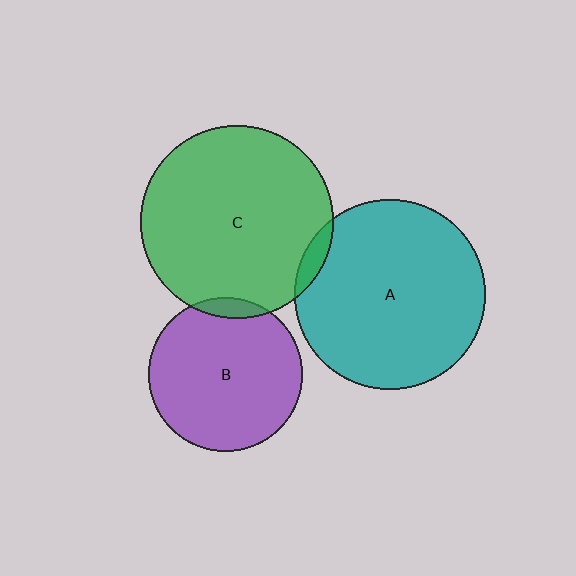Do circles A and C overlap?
Yes.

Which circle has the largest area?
Circle C (green).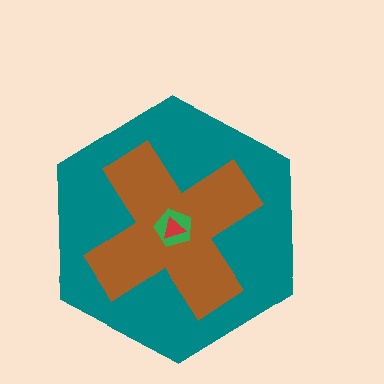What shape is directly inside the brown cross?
The green pentagon.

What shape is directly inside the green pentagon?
The red triangle.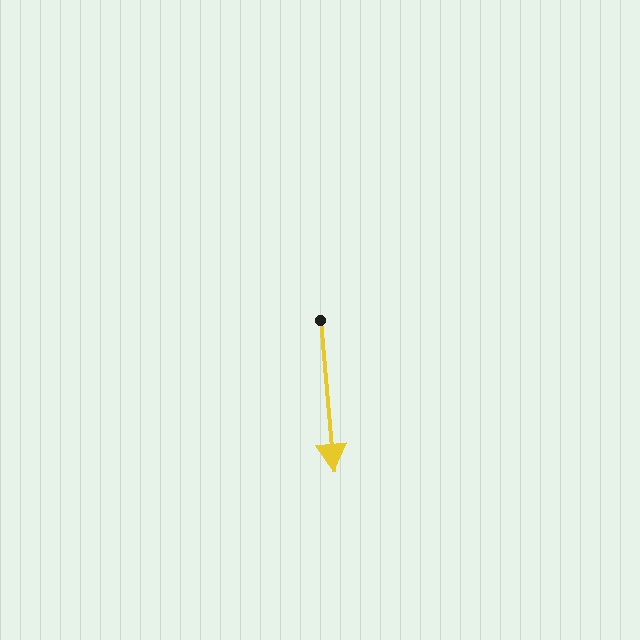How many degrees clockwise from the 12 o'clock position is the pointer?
Approximately 175 degrees.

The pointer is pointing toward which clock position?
Roughly 6 o'clock.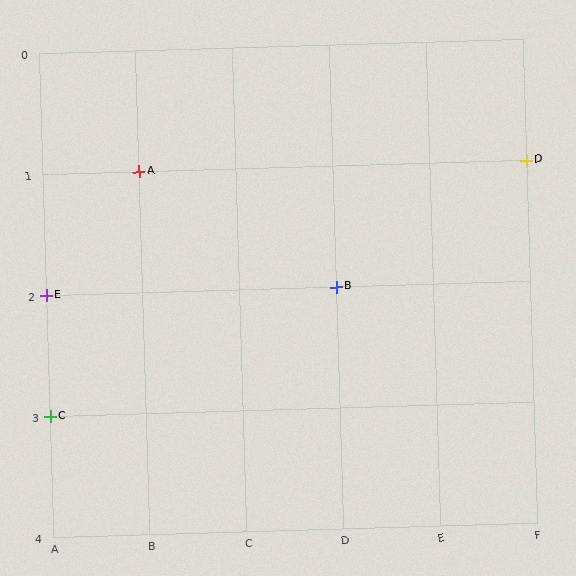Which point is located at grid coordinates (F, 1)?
Point D is at (F, 1).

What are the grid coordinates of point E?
Point E is at grid coordinates (A, 2).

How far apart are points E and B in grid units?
Points E and B are 3 columns apart.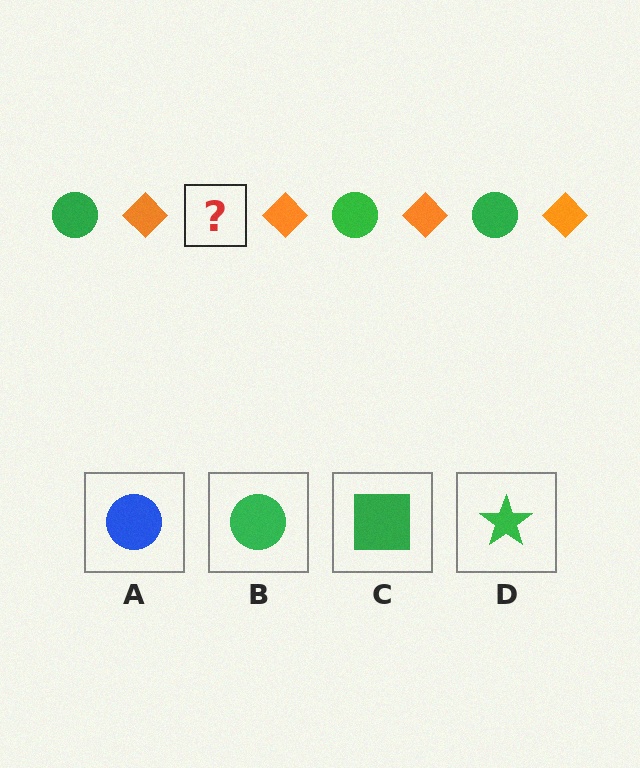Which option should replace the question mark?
Option B.